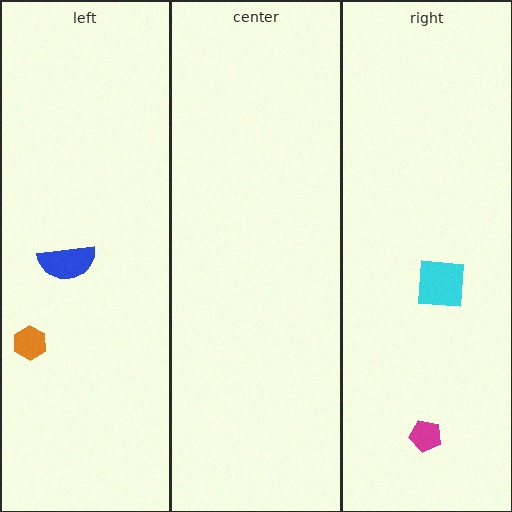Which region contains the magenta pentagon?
The right region.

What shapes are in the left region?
The orange hexagon, the blue semicircle.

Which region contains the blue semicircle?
The left region.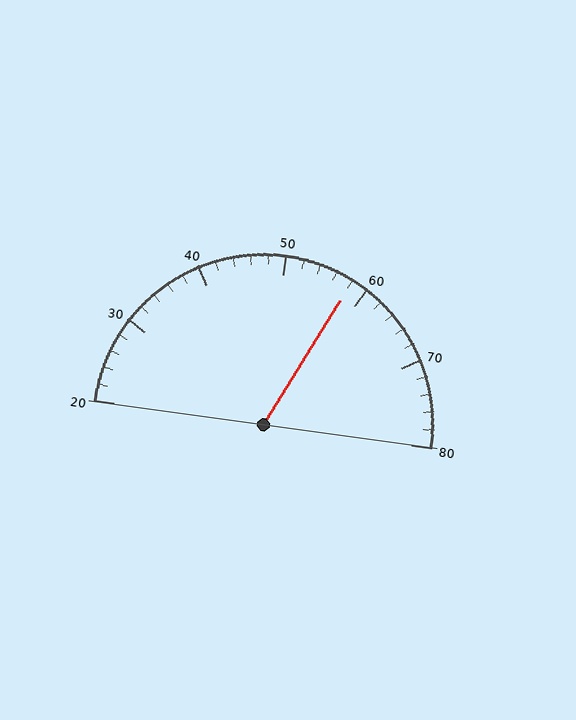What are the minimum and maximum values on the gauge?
The gauge ranges from 20 to 80.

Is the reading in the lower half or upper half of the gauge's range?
The reading is in the upper half of the range (20 to 80).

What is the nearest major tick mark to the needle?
The nearest major tick mark is 60.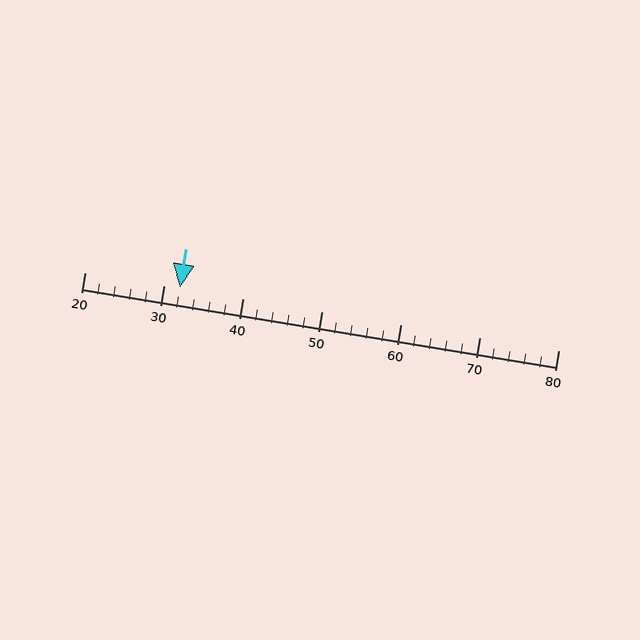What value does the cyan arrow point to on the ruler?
The cyan arrow points to approximately 32.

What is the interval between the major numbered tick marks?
The major tick marks are spaced 10 units apart.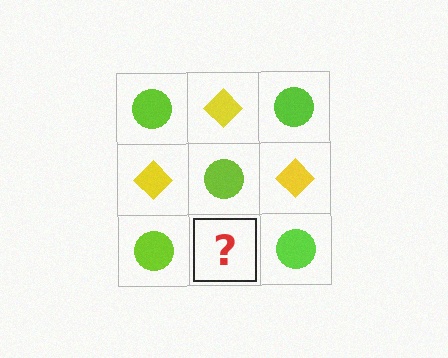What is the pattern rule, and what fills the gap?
The rule is that it alternates lime circle and yellow diamond in a checkerboard pattern. The gap should be filled with a yellow diamond.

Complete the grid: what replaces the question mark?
The question mark should be replaced with a yellow diamond.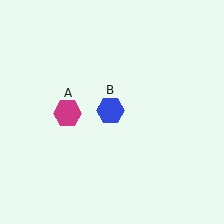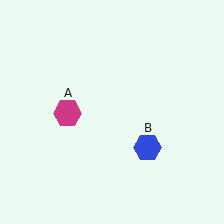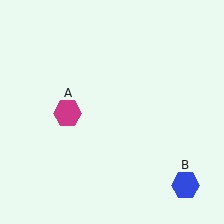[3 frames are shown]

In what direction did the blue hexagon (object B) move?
The blue hexagon (object B) moved down and to the right.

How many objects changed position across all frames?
1 object changed position: blue hexagon (object B).